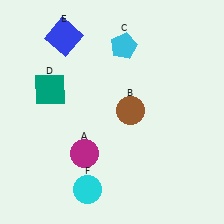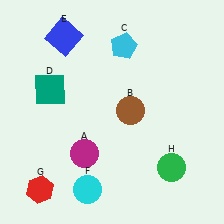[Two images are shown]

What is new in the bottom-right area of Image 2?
A green circle (H) was added in the bottom-right area of Image 2.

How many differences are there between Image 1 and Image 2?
There are 2 differences between the two images.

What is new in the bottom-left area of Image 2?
A red hexagon (G) was added in the bottom-left area of Image 2.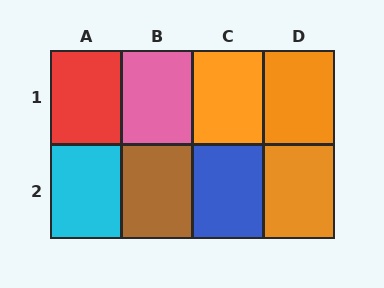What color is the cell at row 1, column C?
Orange.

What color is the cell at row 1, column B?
Pink.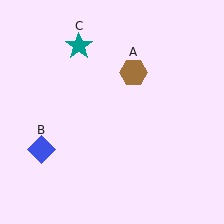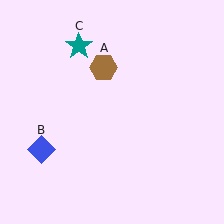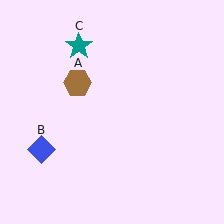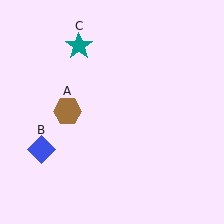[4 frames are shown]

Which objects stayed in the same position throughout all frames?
Blue diamond (object B) and teal star (object C) remained stationary.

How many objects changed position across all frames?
1 object changed position: brown hexagon (object A).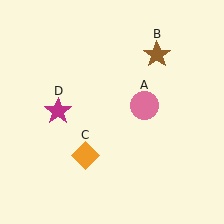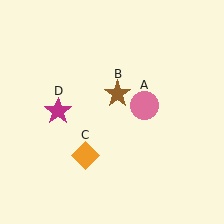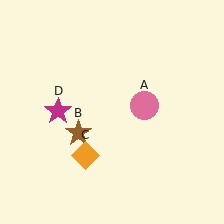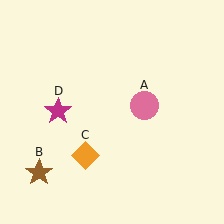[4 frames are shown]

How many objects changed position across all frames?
1 object changed position: brown star (object B).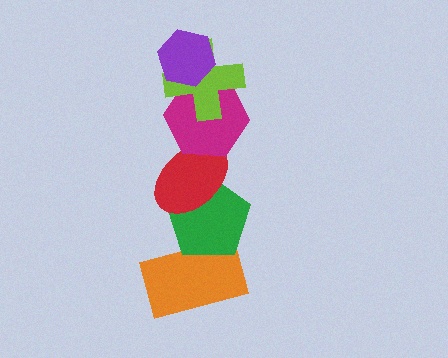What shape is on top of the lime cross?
The purple hexagon is on top of the lime cross.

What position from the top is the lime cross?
The lime cross is 2nd from the top.